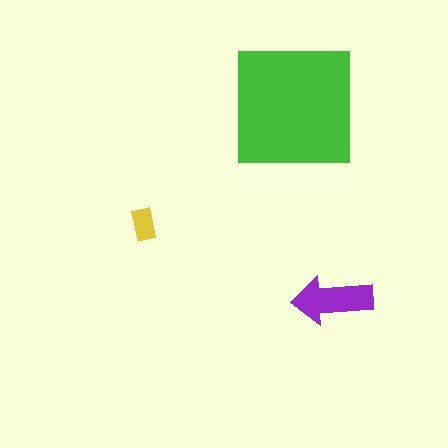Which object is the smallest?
The yellow rectangle.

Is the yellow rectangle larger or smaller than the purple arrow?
Smaller.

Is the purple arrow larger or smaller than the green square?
Smaller.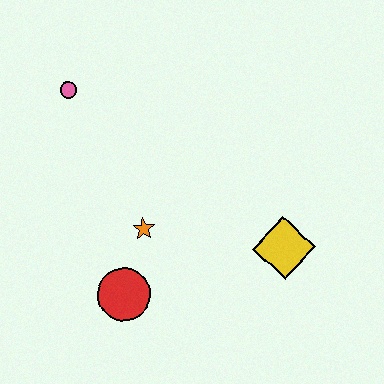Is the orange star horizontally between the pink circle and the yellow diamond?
Yes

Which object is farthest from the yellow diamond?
The pink circle is farthest from the yellow diamond.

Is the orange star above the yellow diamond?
Yes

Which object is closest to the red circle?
The orange star is closest to the red circle.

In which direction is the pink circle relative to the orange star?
The pink circle is above the orange star.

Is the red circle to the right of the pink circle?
Yes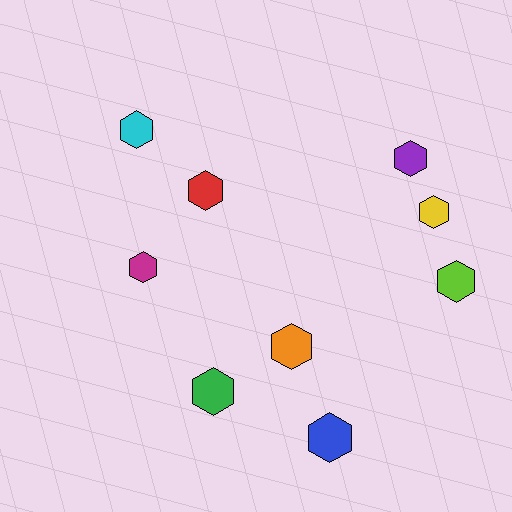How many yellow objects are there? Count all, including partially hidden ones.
There is 1 yellow object.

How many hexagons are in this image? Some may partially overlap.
There are 9 hexagons.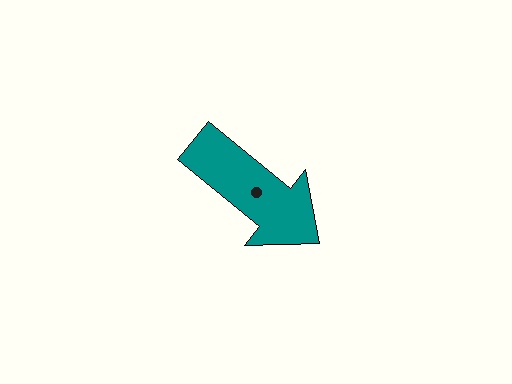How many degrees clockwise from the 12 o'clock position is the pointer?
Approximately 129 degrees.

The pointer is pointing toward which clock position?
Roughly 4 o'clock.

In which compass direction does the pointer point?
Southeast.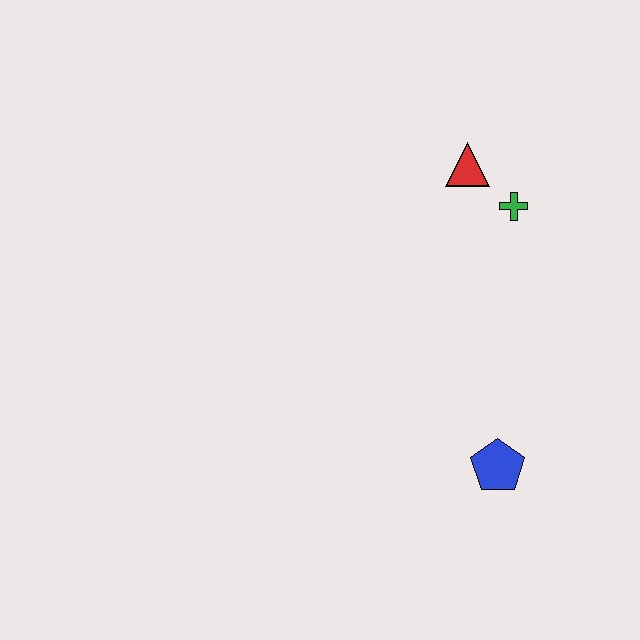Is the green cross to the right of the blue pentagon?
Yes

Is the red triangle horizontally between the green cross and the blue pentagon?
No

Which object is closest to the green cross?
The red triangle is closest to the green cross.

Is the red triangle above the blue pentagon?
Yes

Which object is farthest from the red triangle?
The blue pentagon is farthest from the red triangle.